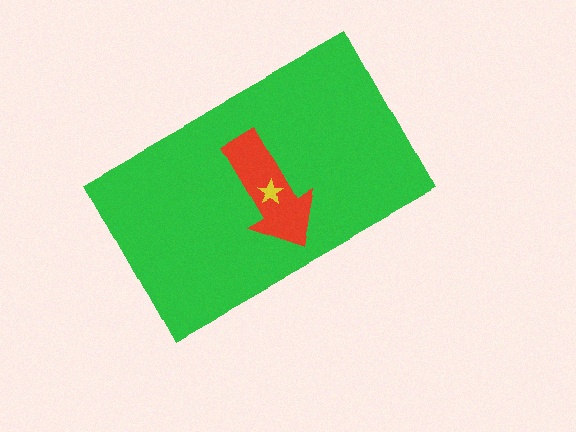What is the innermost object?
The yellow star.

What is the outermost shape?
The green rectangle.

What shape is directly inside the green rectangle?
The red arrow.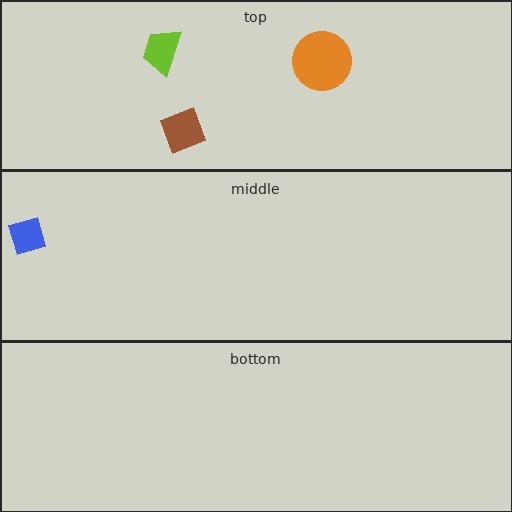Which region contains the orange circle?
The top region.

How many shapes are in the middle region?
1.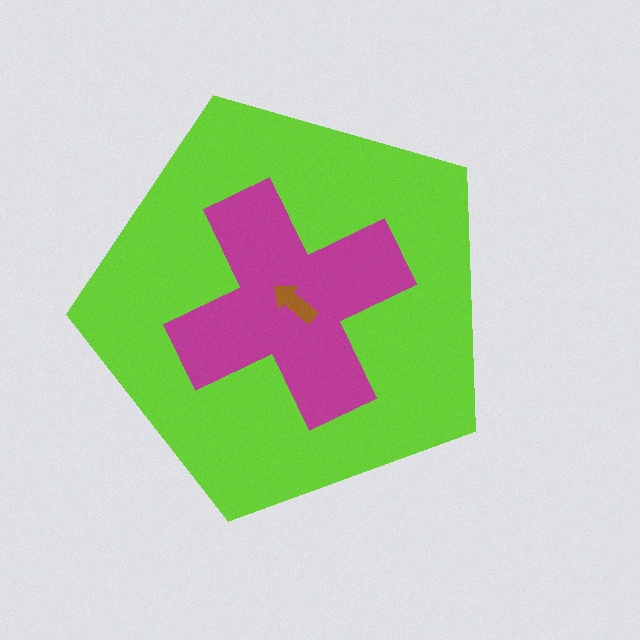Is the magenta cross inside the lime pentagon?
Yes.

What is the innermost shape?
The brown arrow.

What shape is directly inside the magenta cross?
The brown arrow.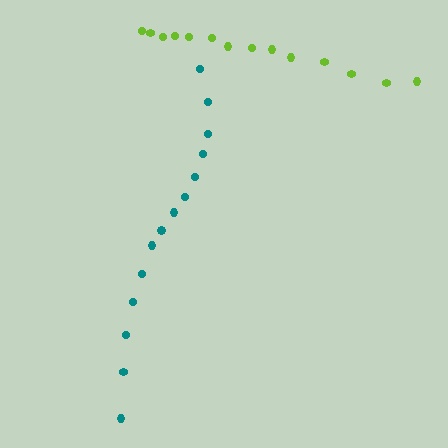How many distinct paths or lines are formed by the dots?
There are 2 distinct paths.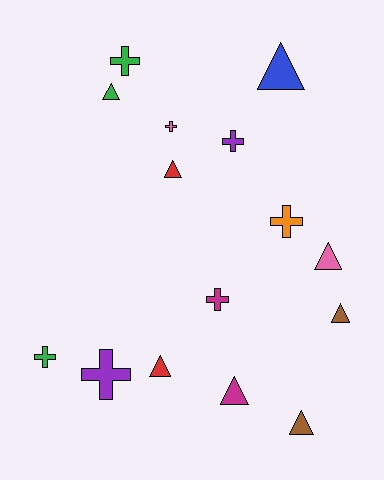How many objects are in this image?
There are 15 objects.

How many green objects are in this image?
There are 3 green objects.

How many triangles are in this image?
There are 8 triangles.